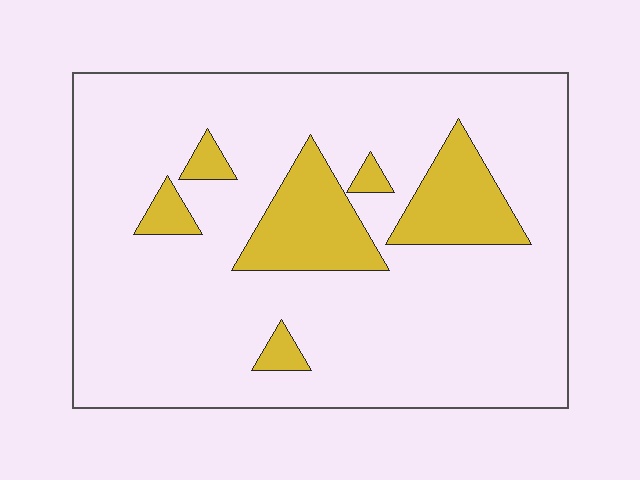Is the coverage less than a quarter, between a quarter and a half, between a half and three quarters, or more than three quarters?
Less than a quarter.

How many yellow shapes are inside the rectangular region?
6.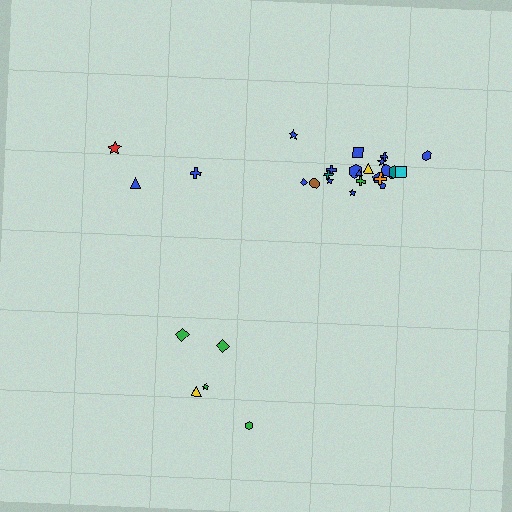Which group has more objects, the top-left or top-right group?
The top-right group.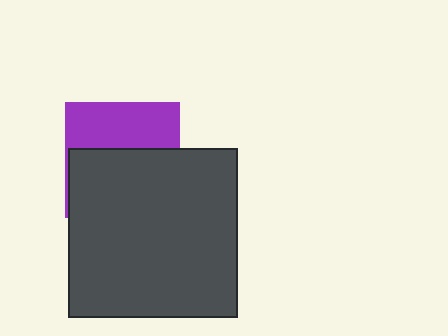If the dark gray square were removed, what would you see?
You would see the complete purple square.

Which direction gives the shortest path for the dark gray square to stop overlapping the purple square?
Moving down gives the shortest separation.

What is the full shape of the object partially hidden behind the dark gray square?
The partially hidden object is a purple square.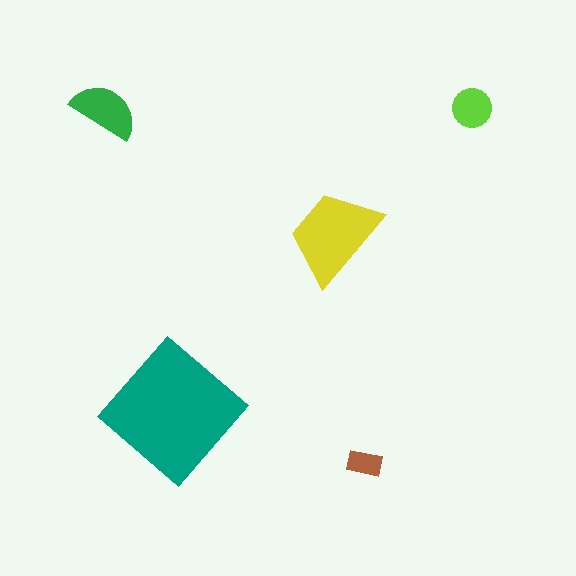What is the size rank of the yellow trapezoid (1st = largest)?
2nd.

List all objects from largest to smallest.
The teal diamond, the yellow trapezoid, the green semicircle, the lime circle, the brown rectangle.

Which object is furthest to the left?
The green semicircle is leftmost.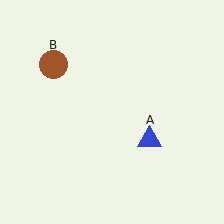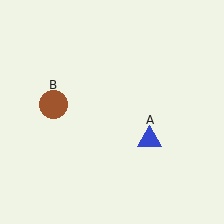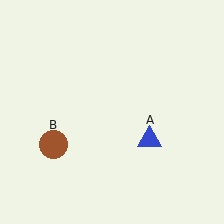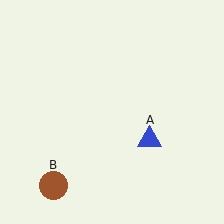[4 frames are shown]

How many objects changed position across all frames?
1 object changed position: brown circle (object B).